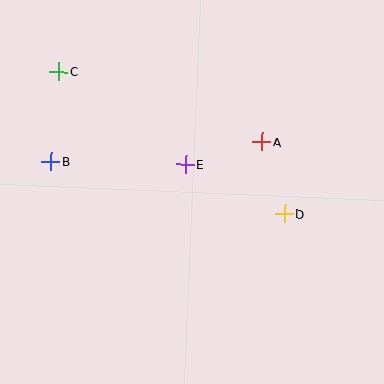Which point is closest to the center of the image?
Point E at (185, 164) is closest to the center.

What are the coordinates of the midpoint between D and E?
The midpoint between D and E is at (235, 189).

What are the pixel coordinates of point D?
Point D is at (284, 214).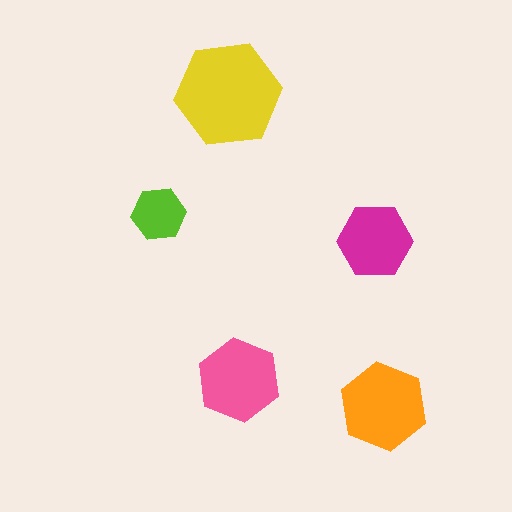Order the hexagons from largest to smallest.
the yellow one, the orange one, the pink one, the magenta one, the lime one.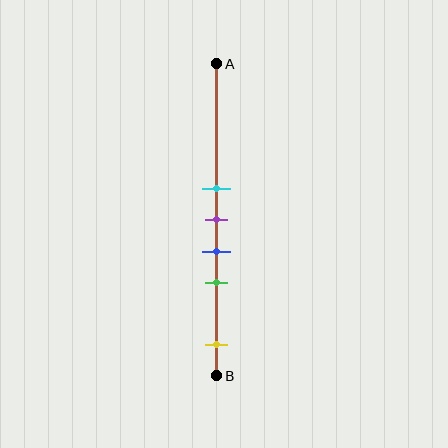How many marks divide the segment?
There are 5 marks dividing the segment.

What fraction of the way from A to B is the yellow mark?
The yellow mark is approximately 90% (0.9) of the way from A to B.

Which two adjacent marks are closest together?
The cyan and purple marks are the closest adjacent pair.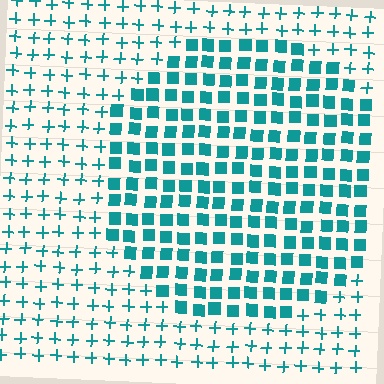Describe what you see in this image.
The image is filled with small teal elements arranged in a uniform grid. A circle-shaped region contains squares, while the surrounding area contains plus signs. The boundary is defined purely by the change in element shape.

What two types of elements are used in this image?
The image uses squares inside the circle region and plus signs outside it.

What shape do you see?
I see a circle.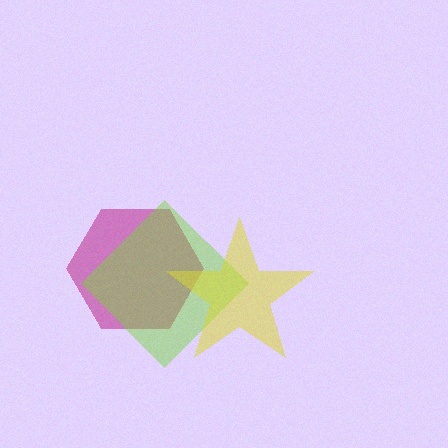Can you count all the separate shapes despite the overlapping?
Yes, there are 3 separate shapes.